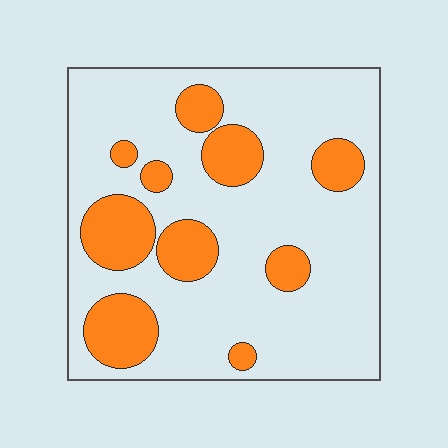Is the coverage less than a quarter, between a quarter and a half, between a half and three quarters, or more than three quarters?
Less than a quarter.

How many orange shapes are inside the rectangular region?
10.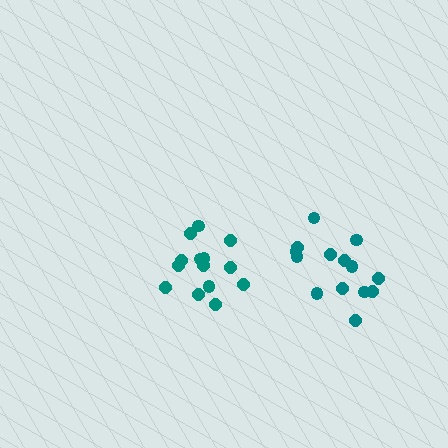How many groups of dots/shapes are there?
There are 2 groups.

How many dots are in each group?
Group 1: 14 dots, Group 2: 14 dots (28 total).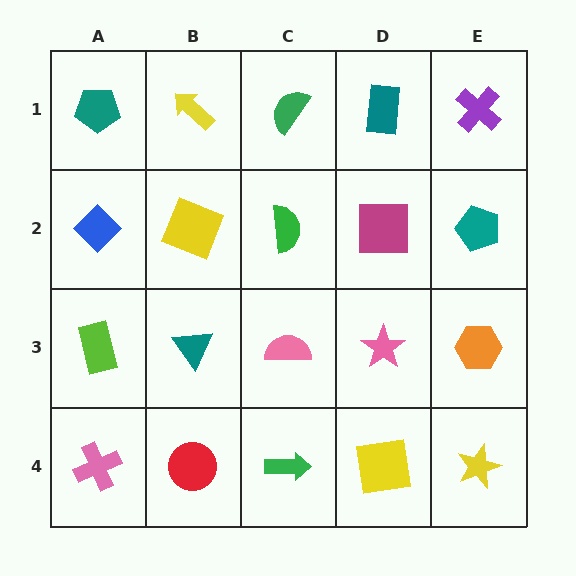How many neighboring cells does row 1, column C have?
3.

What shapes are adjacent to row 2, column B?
A yellow arrow (row 1, column B), a teal triangle (row 3, column B), a blue diamond (row 2, column A), a green semicircle (row 2, column C).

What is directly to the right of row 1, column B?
A green semicircle.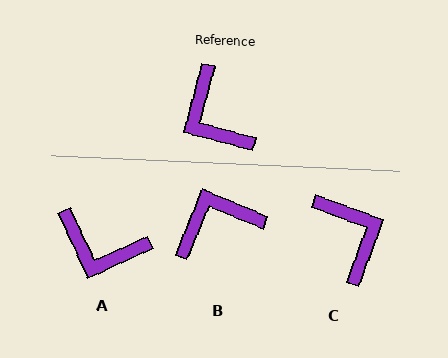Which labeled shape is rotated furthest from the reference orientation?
C, about 174 degrees away.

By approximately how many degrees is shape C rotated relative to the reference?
Approximately 174 degrees counter-clockwise.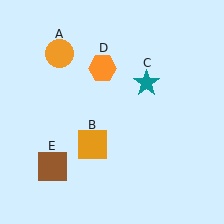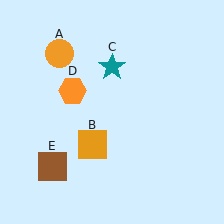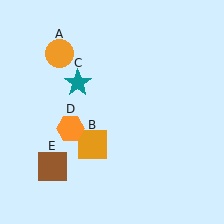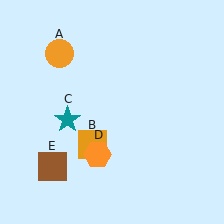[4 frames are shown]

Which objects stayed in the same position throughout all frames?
Orange circle (object A) and orange square (object B) and brown square (object E) remained stationary.